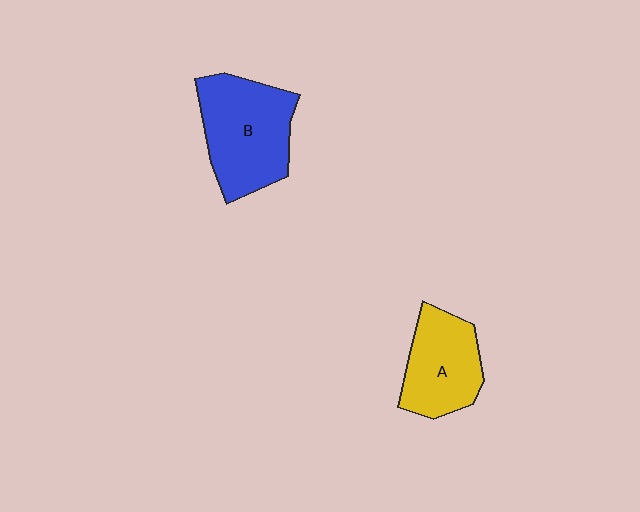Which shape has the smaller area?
Shape A (yellow).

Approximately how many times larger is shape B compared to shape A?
Approximately 1.3 times.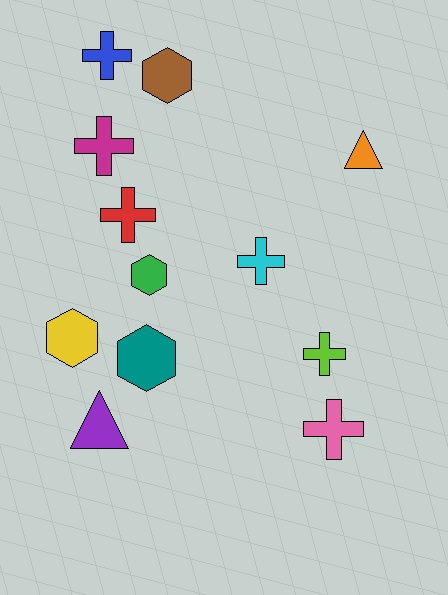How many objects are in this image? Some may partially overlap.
There are 12 objects.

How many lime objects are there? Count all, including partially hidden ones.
There is 1 lime object.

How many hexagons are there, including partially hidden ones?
There are 4 hexagons.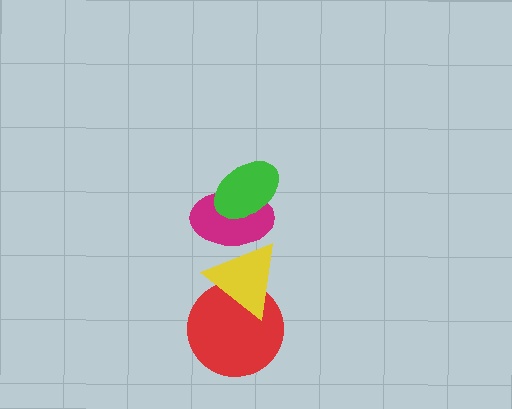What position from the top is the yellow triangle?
The yellow triangle is 3rd from the top.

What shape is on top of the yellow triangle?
The magenta ellipse is on top of the yellow triangle.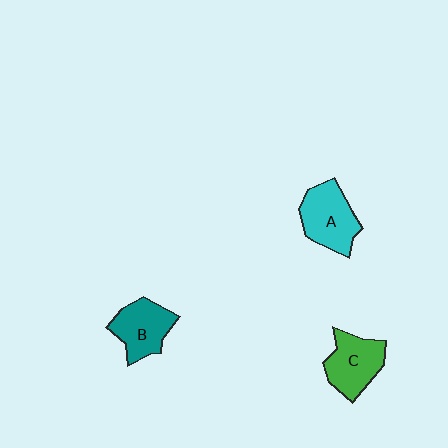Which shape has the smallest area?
Shape B (teal).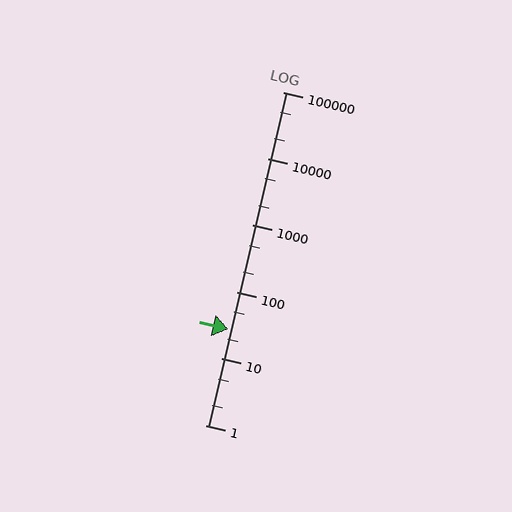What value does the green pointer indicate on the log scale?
The pointer indicates approximately 28.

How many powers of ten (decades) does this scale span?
The scale spans 5 decades, from 1 to 100000.